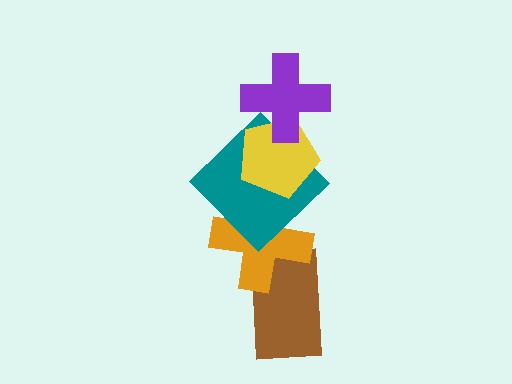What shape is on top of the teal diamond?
The yellow pentagon is on top of the teal diamond.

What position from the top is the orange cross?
The orange cross is 4th from the top.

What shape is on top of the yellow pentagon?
The purple cross is on top of the yellow pentagon.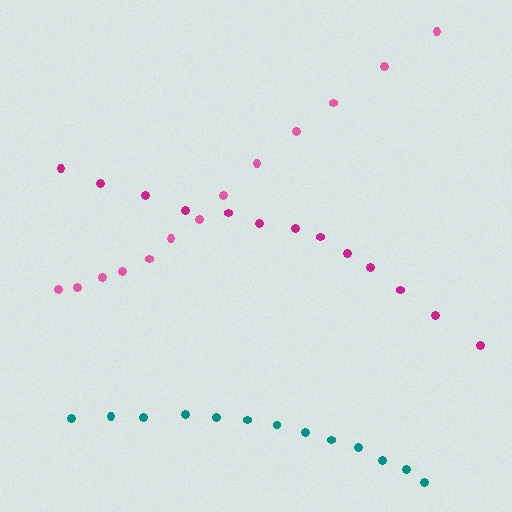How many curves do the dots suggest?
There are 3 distinct paths.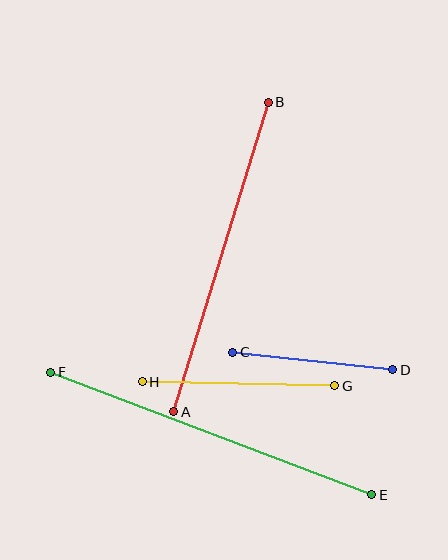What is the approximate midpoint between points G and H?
The midpoint is at approximately (238, 384) pixels.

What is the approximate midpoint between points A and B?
The midpoint is at approximately (221, 257) pixels.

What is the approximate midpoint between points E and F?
The midpoint is at approximately (211, 434) pixels.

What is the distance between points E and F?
The distance is approximately 343 pixels.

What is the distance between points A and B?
The distance is approximately 323 pixels.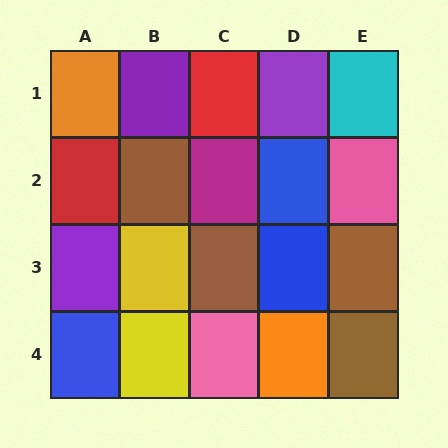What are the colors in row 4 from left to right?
Blue, yellow, pink, orange, brown.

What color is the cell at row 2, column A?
Red.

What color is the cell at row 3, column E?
Brown.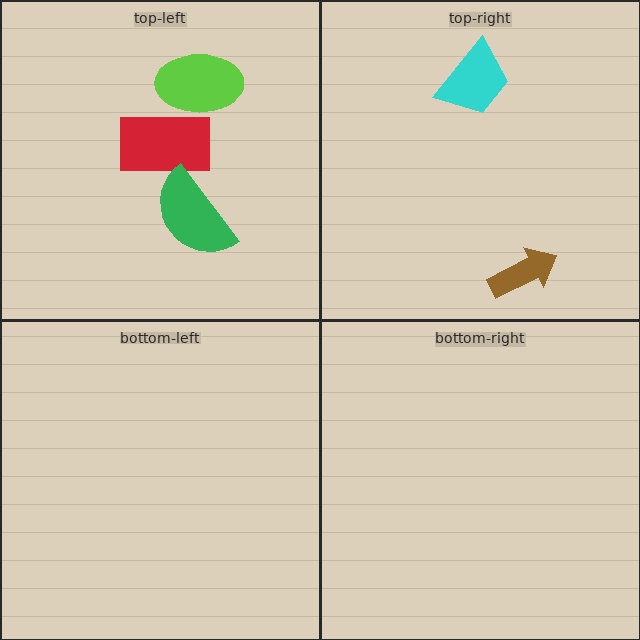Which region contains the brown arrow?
The top-right region.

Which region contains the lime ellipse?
The top-left region.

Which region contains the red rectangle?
The top-left region.